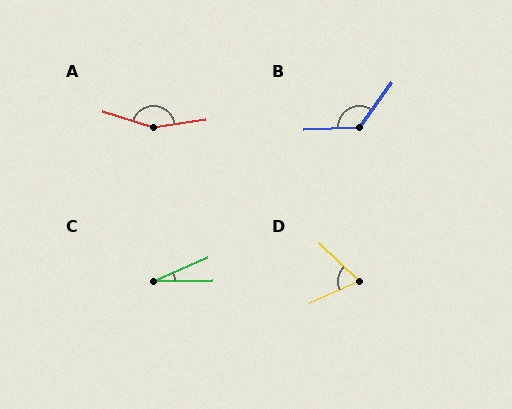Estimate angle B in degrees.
Approximately 128 degrees.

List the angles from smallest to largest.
C (22°), D (68°), B (128°), A (154°).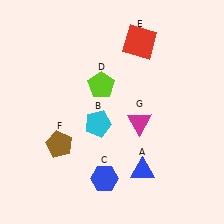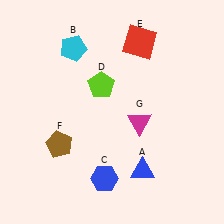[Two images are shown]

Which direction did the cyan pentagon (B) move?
The cyan pentagon (B) moved up.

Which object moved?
The cyan pentagon (B) moved up.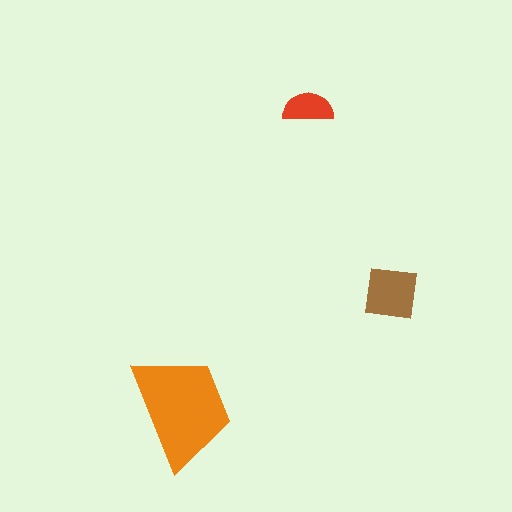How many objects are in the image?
There are 3 objects in the image.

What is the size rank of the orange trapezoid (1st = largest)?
1st.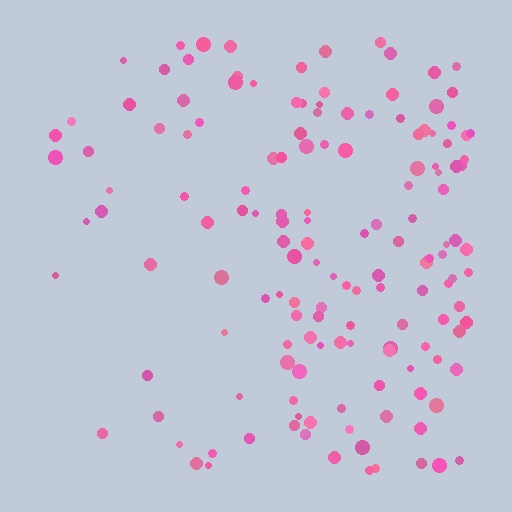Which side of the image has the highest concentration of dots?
The right.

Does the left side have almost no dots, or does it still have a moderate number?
Still a moderate number, just noticeably fewer than the right.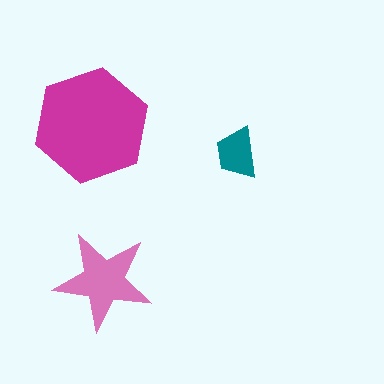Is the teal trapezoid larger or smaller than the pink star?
Smaller.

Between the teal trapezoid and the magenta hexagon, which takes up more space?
The magenta hexagon.